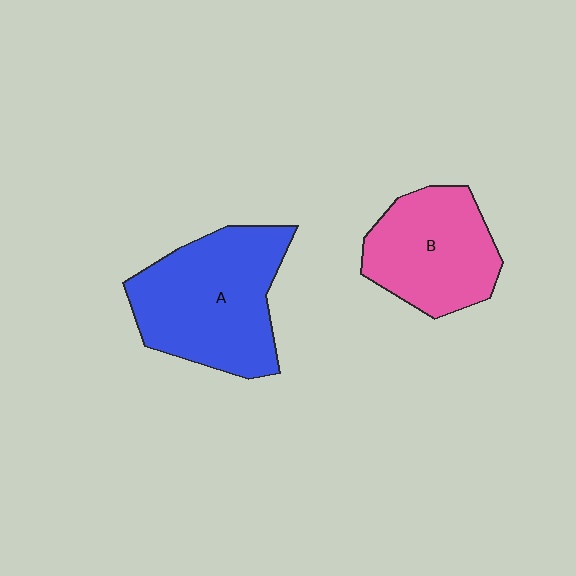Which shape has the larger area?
Shape A (blue).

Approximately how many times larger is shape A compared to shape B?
Approximately 1.3 times.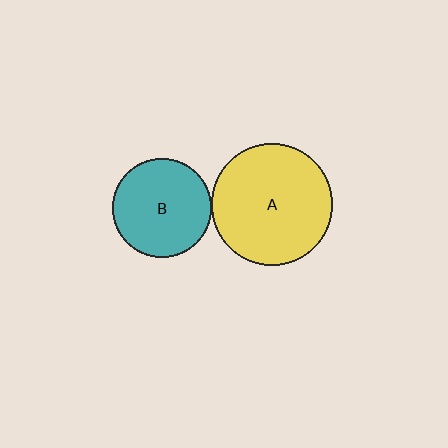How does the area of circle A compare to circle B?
Approximately 1.5 times.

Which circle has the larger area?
Circle A (yellow).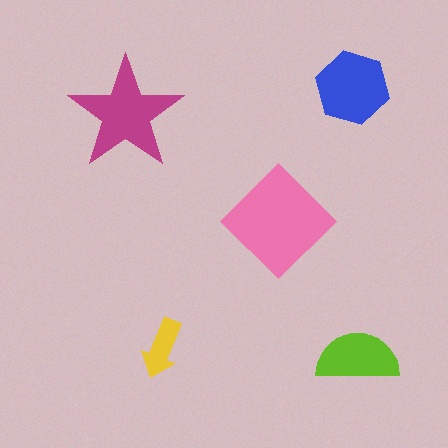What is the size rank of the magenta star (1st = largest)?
2nd.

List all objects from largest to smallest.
The pink diamond, the magenta star, the blue hexagon, the lime semicircle, the yellow arrow.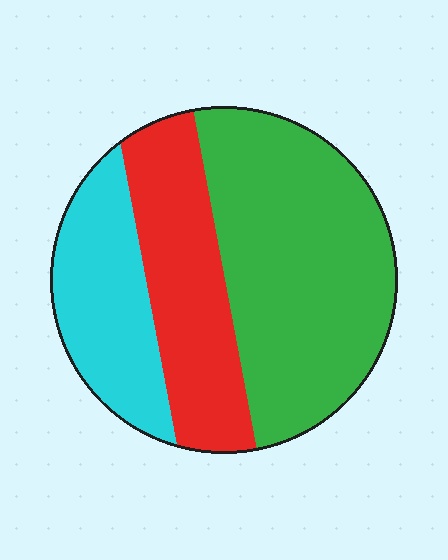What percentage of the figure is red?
Red takes up about one quarter (1/4) of the figure.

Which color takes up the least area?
Cyan, at roughly 25%.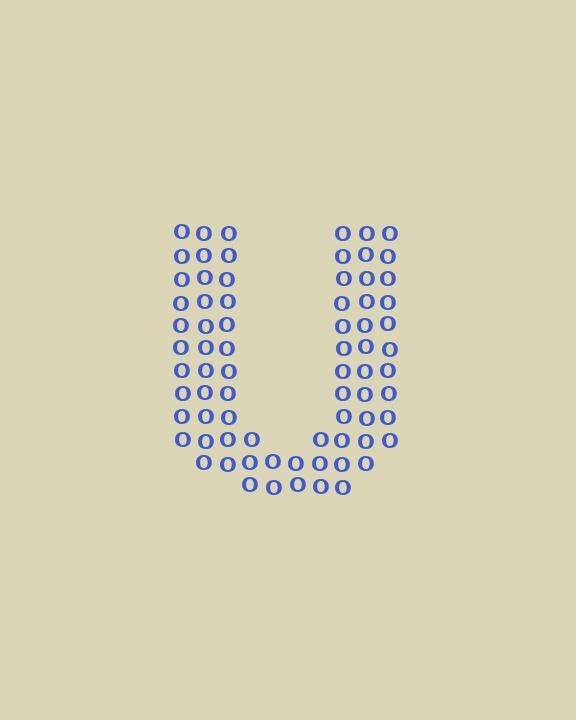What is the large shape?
The large shape is the letter U.